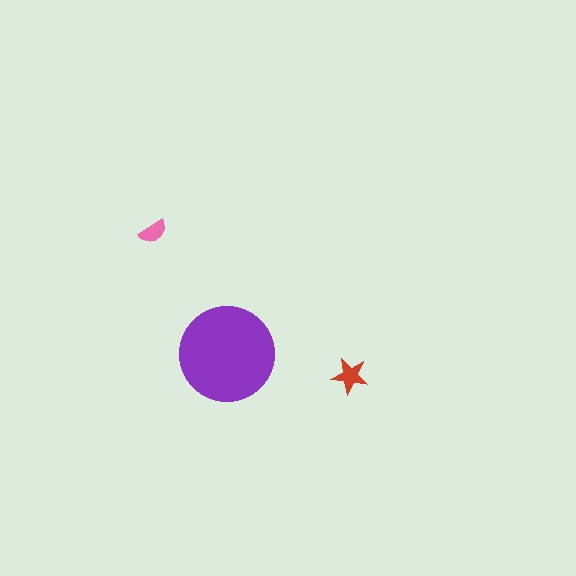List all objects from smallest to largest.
The pink semicircle, the red star, the purple circle.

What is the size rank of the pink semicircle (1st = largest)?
3rd.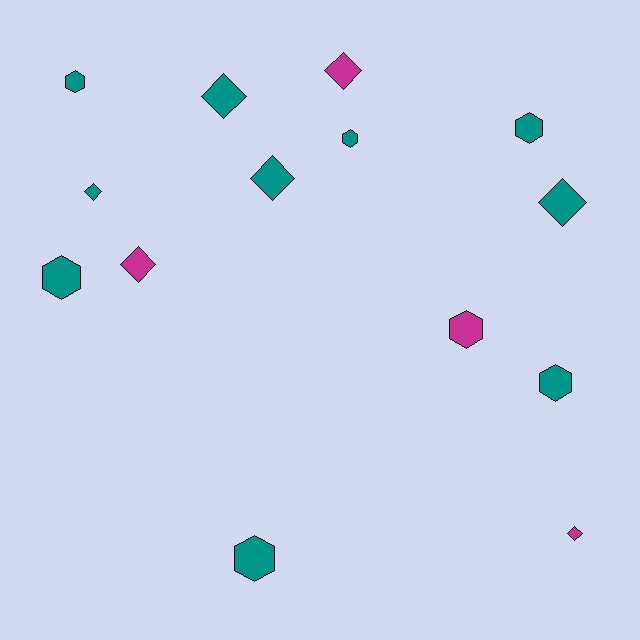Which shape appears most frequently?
Diamond, with 7 objects.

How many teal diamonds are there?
There are 4 teal diamonds.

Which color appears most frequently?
Teal, with 10 objects.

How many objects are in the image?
There are 14 objects.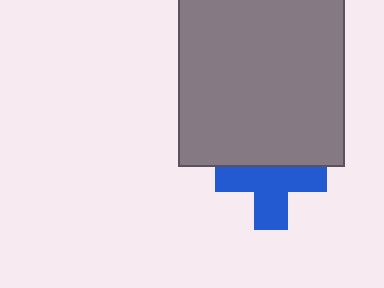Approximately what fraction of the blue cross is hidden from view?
Roughly 38% of the blue cross is hidden behind the gray rectangle.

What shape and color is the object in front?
The object in front is a gray rectangle.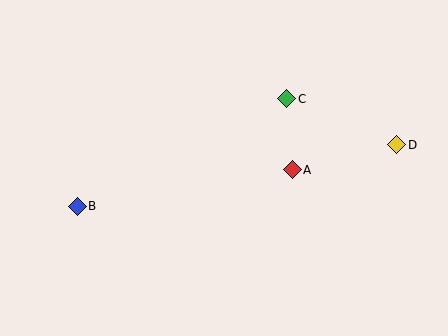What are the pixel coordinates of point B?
Point B is at (77, 206).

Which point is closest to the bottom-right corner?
Point D is closest to the bottom-right corner.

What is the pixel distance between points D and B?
The distance between D and B is 326 pixels.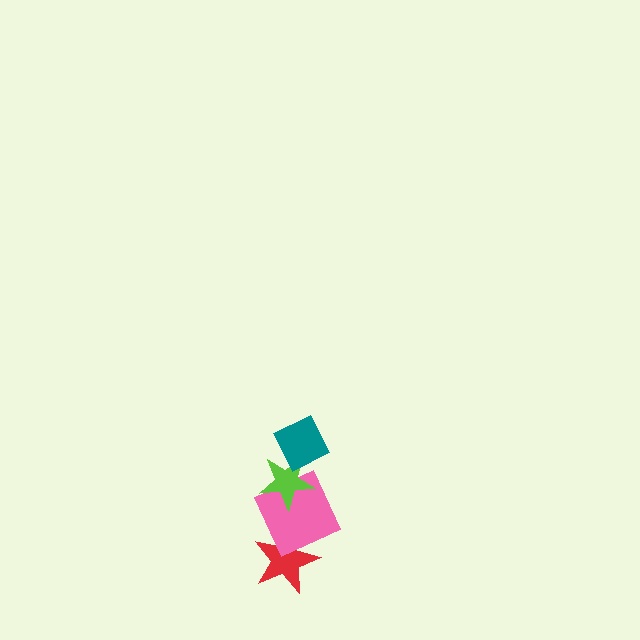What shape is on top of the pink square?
The lime star is on top of the pink square.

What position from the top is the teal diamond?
The teal diamond is 1st from the top.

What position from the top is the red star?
The red star is 4th from the top.